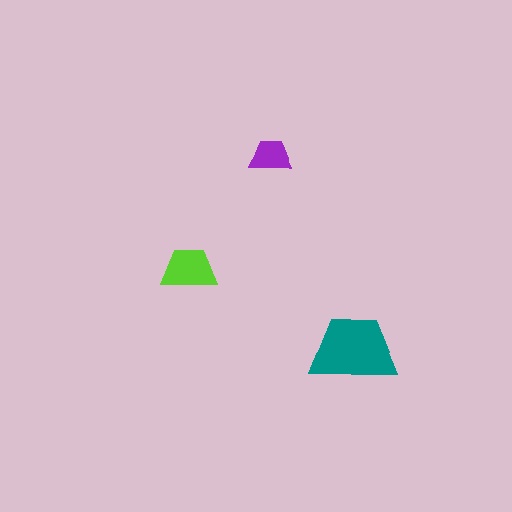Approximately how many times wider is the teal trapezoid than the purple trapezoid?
About 2 times wider.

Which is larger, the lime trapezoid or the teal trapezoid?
The teal one.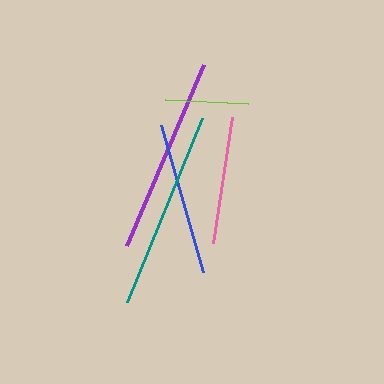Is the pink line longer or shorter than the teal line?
The teal line is longer than the pink line.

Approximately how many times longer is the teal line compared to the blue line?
The teal line is approximately 1.3 times the length of the blue line.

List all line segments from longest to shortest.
From longest to shortest: teal, purple, blue, pink, lime.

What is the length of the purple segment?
The purple segment is approximately 197 pixels long.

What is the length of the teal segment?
The teal segment is approximately 199 pixels long.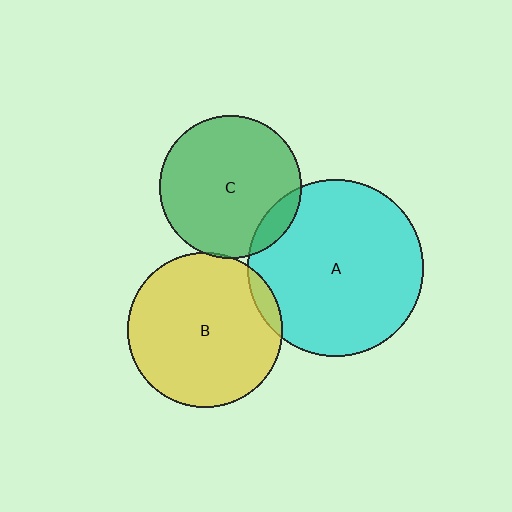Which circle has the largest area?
Circle A (cyan).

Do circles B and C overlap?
Yes.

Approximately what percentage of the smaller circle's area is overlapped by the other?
Approximately 5%.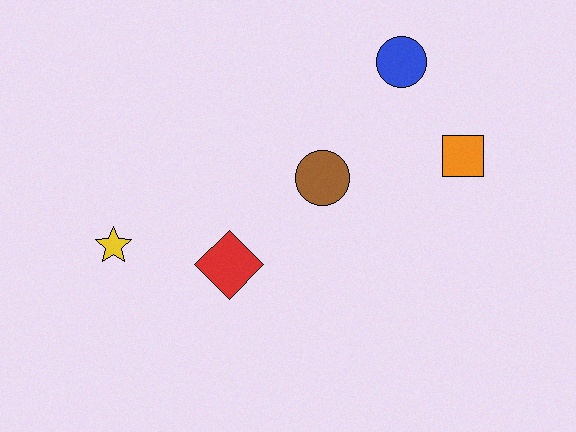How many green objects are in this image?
There are no green objects.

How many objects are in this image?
There are 5 objects.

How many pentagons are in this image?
There are no pentagons.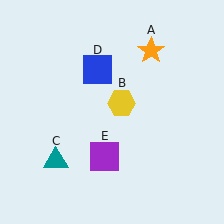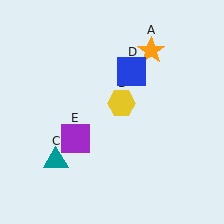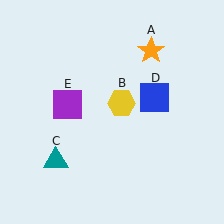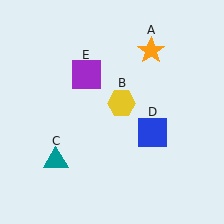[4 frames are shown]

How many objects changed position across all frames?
2 objects changed position: blue square (object D), purple square (object E).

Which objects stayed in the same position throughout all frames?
Orange star (object A) and yellow hexagon (object B) and teal triangle (object C) remained stationary.